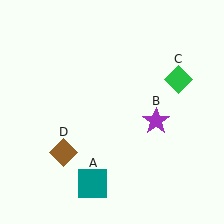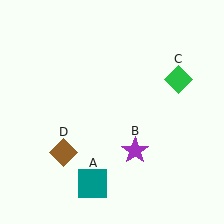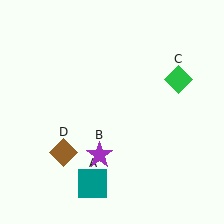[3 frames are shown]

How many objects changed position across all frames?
1 object changed position: purple star (object B).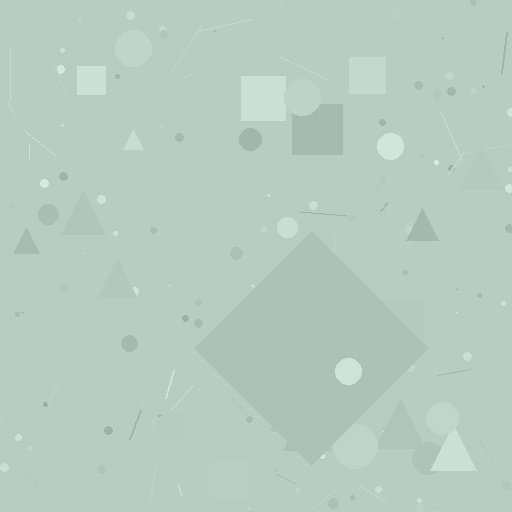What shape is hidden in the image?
A diamond is hidden in the image.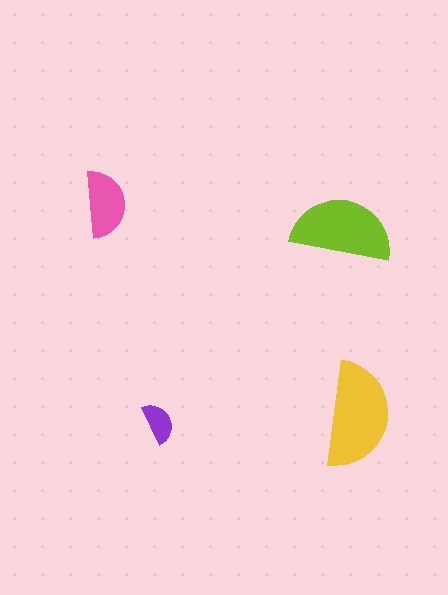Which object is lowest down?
The purple semicircle is bottommost.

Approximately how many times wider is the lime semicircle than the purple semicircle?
About 2.5 times wider.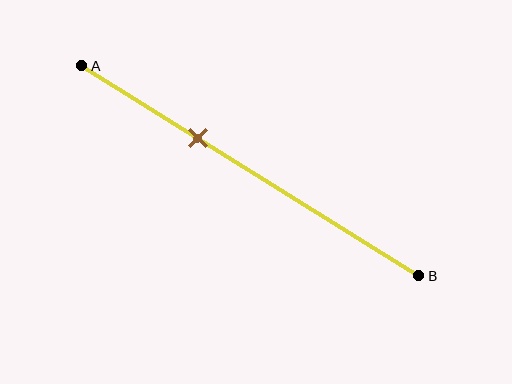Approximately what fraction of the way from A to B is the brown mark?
The brown mark is approximately 35% of the way from A to B.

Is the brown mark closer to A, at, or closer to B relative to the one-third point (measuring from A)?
The brown mark is approximately at the one-third point of segment AB.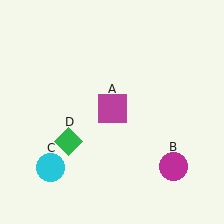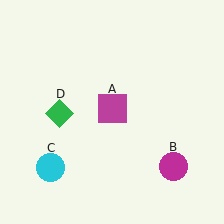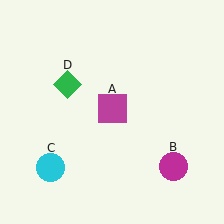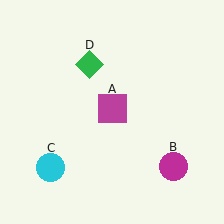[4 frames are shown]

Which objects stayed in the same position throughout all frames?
Magenta square (object A) and magenta circle (object B) and cyan circle (object C) remained stationary.